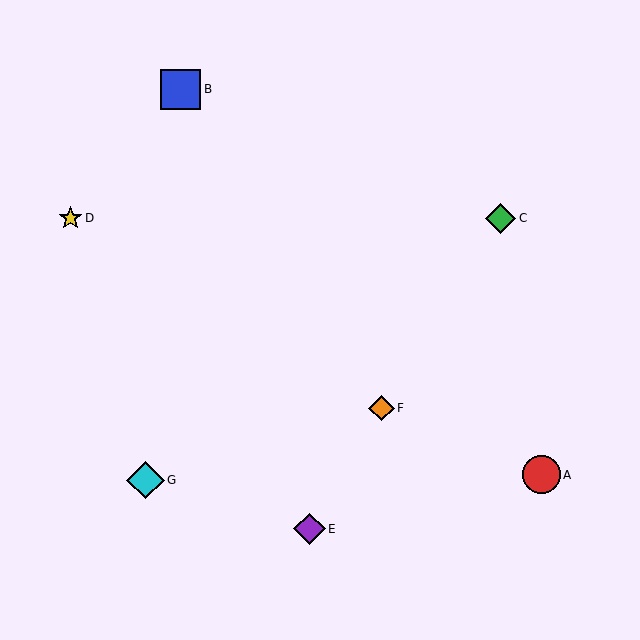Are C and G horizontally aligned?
No, C is at y≈218 and G is at y≈480.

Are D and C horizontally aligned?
Yes, both are at y≈218.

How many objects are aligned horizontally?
2 objects (C, D) are aligned horizontally.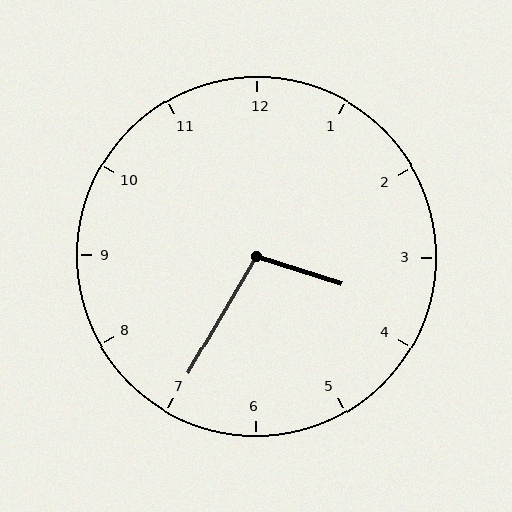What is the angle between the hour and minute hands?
Approximately 102 degrees.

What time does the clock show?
3:35.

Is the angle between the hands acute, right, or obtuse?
It is obtuse.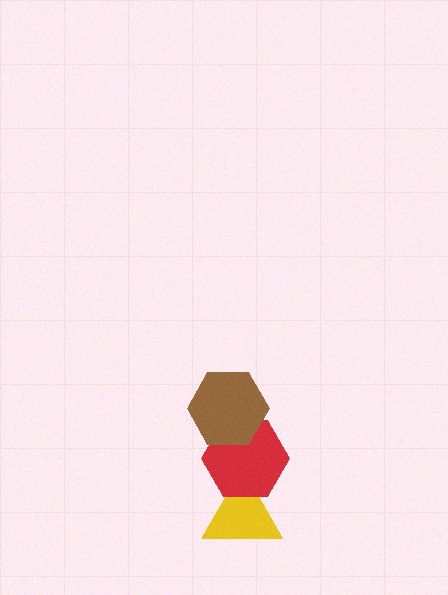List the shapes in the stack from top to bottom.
From top to bottom: the brown hexagon, the red hexagon, the yellow triangle.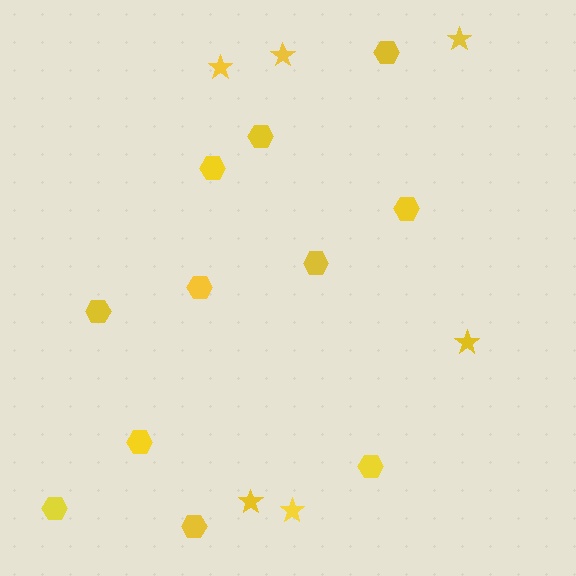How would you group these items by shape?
There are 2 groups: one group of hexagons (11) and one group of stars (6).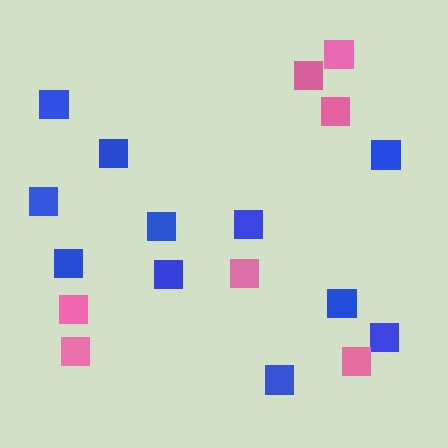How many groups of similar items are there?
There are 2 groups: one group of blue squares (11) and one group of pink squares (7).